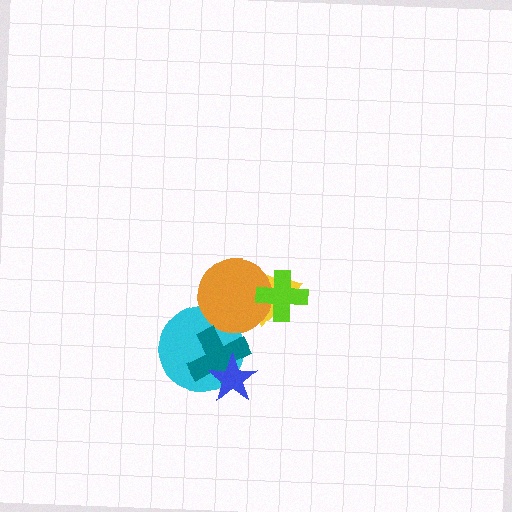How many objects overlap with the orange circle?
3 objects overlap with the orange circle.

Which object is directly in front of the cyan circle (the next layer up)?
The orange circle is directly in front of the cyan circle.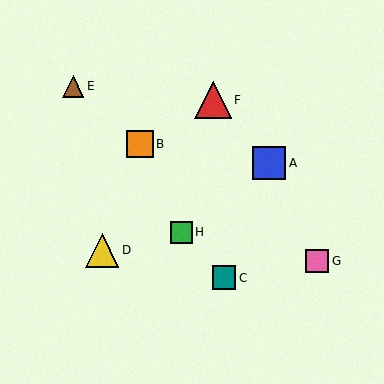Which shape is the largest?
The red triangle (labeled F) is the largest.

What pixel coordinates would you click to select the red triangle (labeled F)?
Click at (213, 100) to select the red triangle F.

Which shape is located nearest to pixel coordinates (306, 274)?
The pink square (labeled G) at (317, 261) is nearest to that location.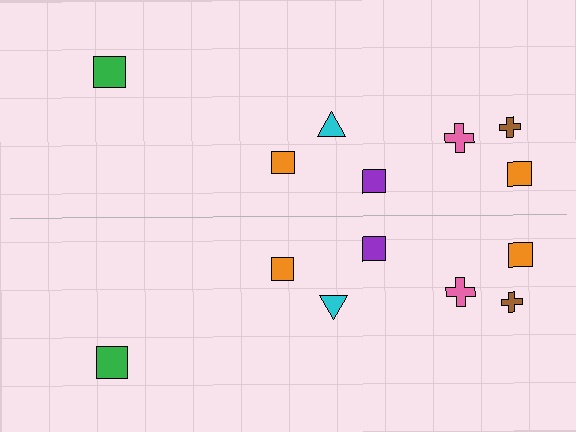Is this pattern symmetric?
Yes, this pattern has bilateral (reflection) symmetry.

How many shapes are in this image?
There are 14 shapes in this image.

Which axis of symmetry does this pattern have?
The pattern has a horizontal axis of symmetry running through the center of the image.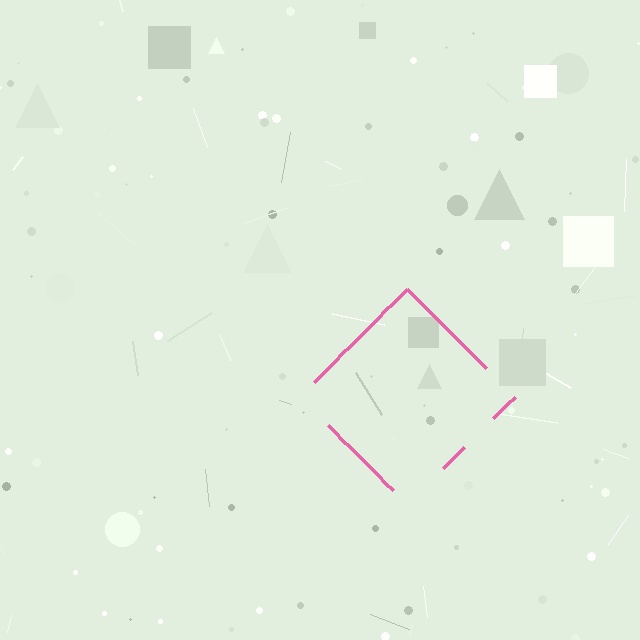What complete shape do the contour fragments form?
The contour fragments form a diamond.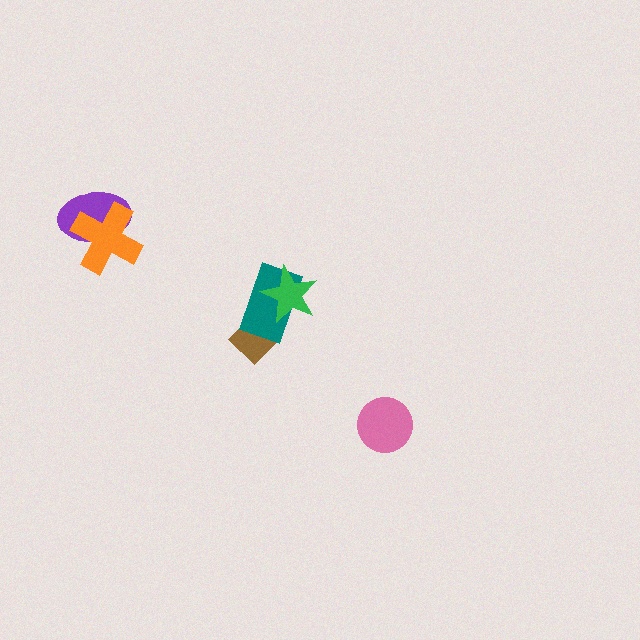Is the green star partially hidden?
No, no other shape covers it.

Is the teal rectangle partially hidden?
Yes, it is partially covered by another shape.